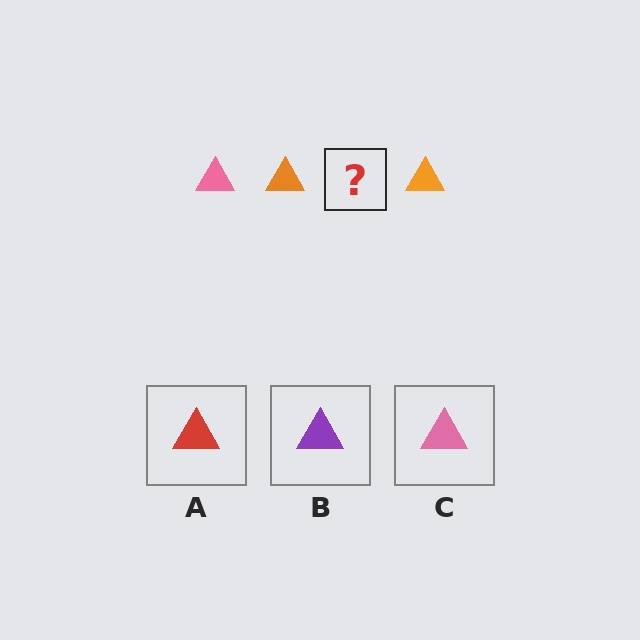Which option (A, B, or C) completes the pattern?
C.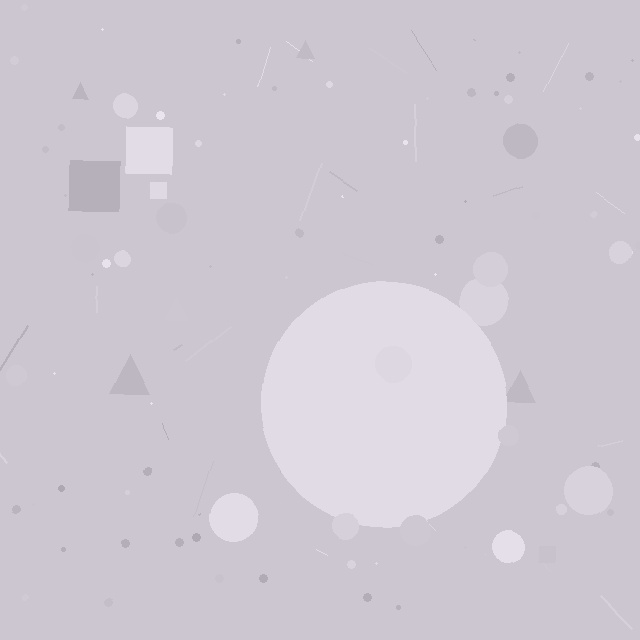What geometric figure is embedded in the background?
A circle is embedded in the background.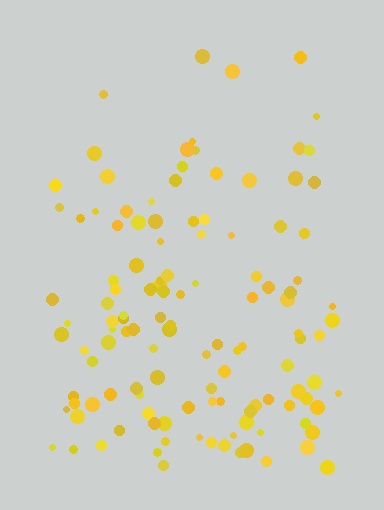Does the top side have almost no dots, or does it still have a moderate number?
Still a moderate number, just noticeably fewer than the bottom.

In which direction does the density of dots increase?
From top to bottom, with the bottom side densest.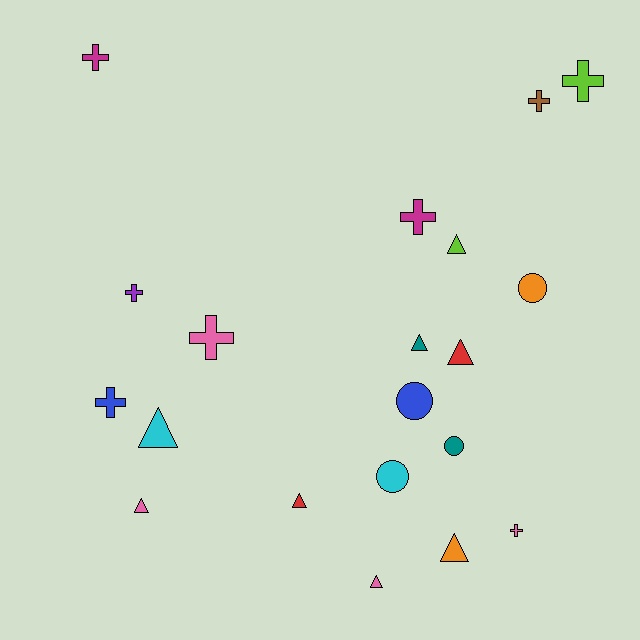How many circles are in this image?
There are 4 circles.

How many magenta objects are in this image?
There are 2 magenta objects.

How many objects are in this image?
There are 20 objects.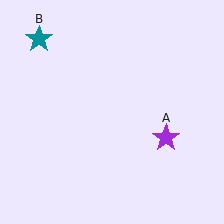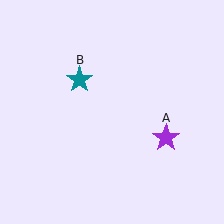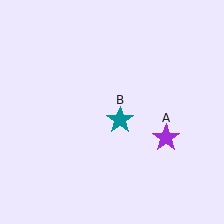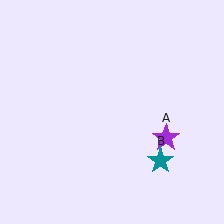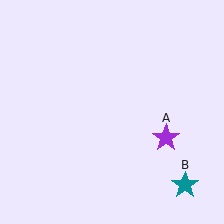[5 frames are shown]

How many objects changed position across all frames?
1 object changed position: teal star (object B).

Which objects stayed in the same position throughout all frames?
Purple star (object A) remained stationary.